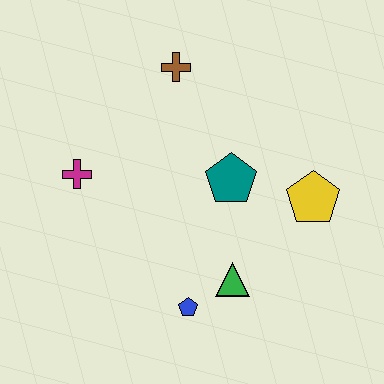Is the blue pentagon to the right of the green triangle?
No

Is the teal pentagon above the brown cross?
No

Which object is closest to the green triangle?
The blue pentagon is closest to the green triangle.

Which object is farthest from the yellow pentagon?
The magenta cross is farthest from the yellow pentagon.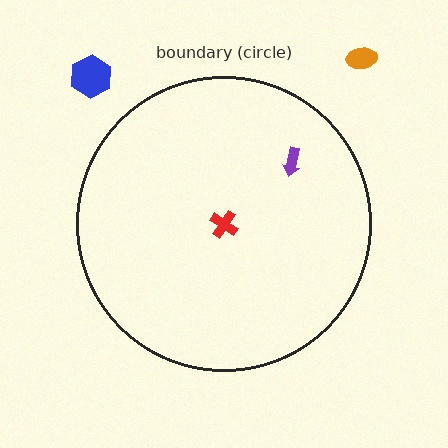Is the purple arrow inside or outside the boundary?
Inside.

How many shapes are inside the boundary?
2 inside, 2 outside.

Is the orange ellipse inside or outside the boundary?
Outside.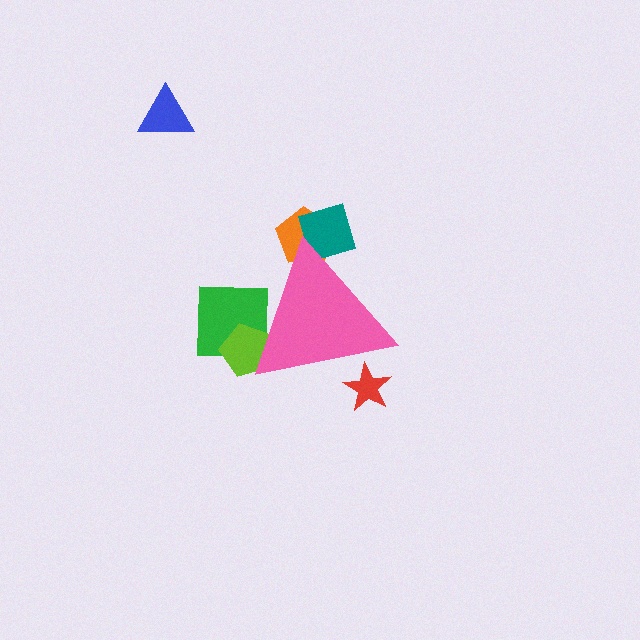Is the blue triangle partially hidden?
No, the blue triangle is fully visible.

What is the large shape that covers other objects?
A pink triangle.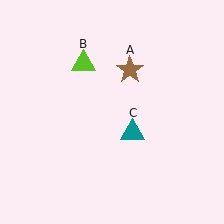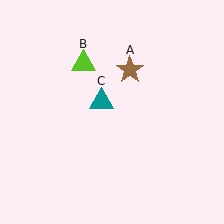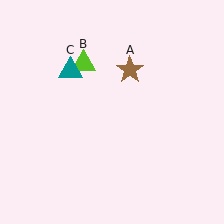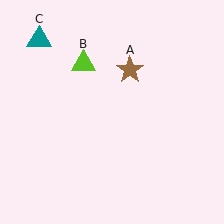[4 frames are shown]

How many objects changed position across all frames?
1 object changed position: teal triangle (object C).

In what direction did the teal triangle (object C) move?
The teal triangle (object C) moved up and to the left.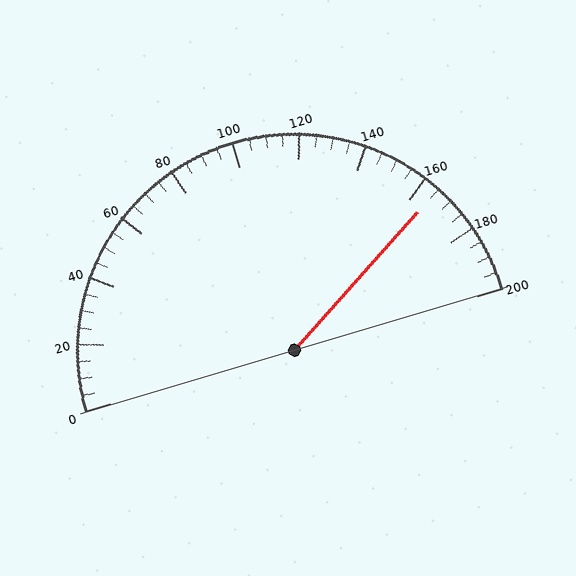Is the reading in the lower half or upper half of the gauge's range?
The reading is in the upper half of the range (0 to 200).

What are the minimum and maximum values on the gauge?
The gauge ranges from 0 to 200.